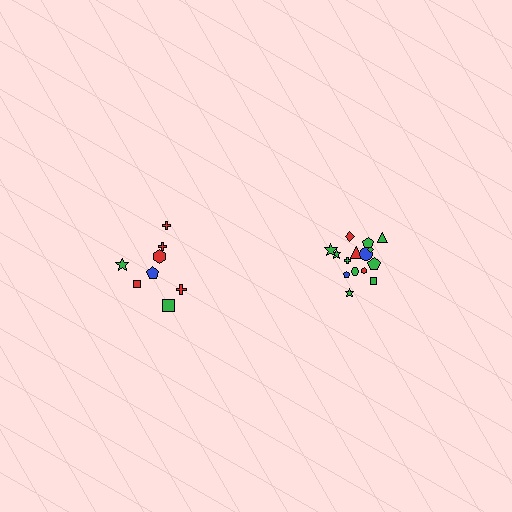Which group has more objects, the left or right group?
The right group.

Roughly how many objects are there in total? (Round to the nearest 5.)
Roughly 25 objects in total.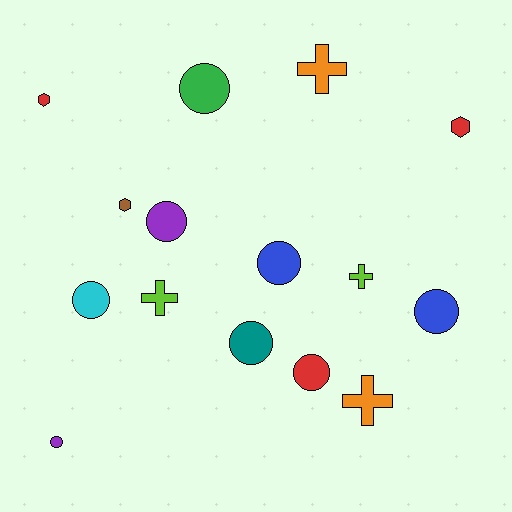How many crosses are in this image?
There are 4 crosses.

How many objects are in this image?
There are 15 objects.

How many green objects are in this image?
There is 1 green object.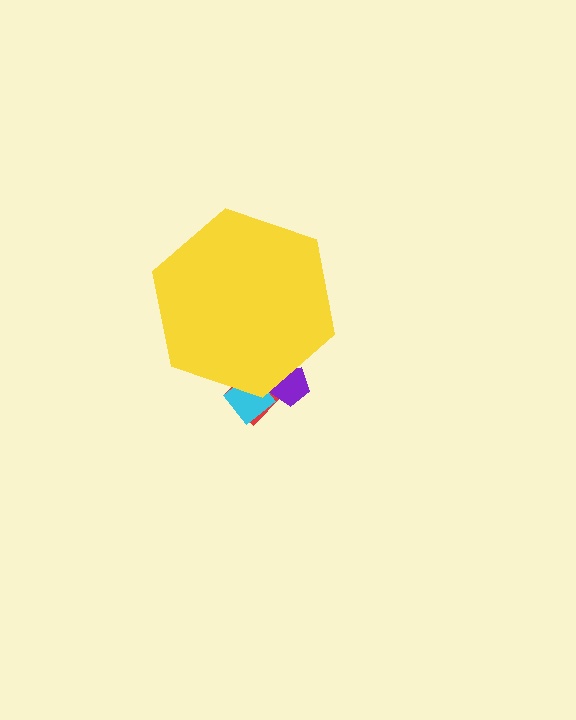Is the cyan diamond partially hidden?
Yes, the cyan diamond is partially hidden behind the yellow hexagon.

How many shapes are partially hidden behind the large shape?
3 shapes are partially hidden.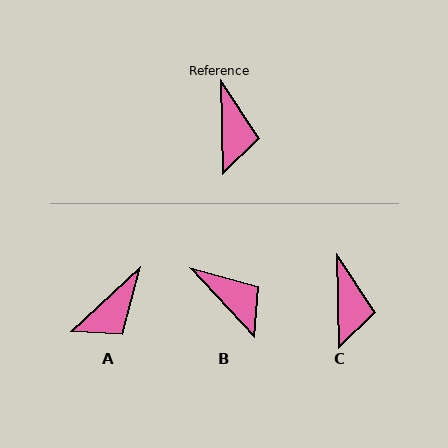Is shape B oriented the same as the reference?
No, it is off by about 41 degrees.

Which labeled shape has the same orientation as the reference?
C.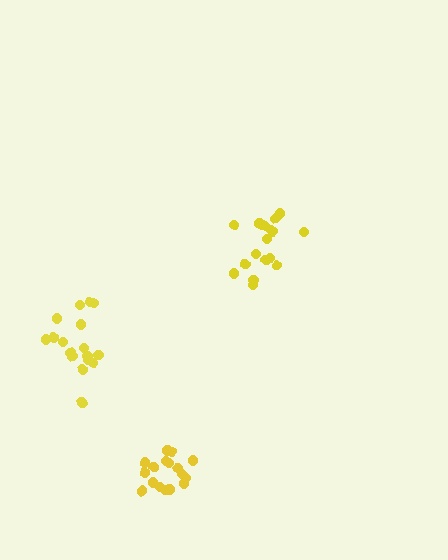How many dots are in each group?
Group 1: 17 dots, Group 2: 19 dots, Group 3: 17 dots (53 total).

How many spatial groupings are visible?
There are 3 spatial groupings.